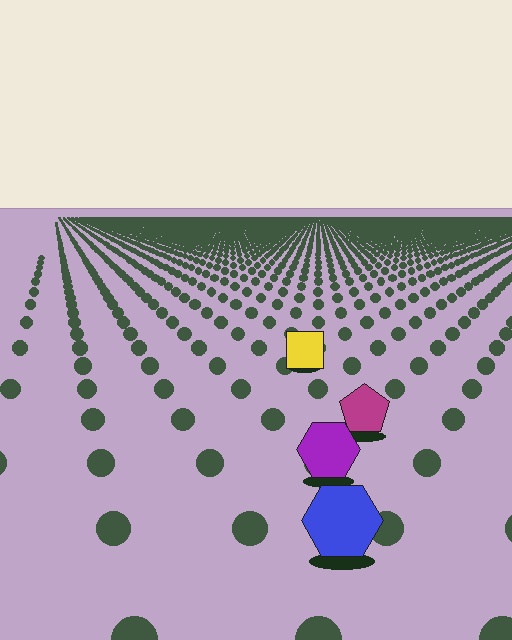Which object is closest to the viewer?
The blue hexagon is closest. The texture marks near it are larger and more spread out.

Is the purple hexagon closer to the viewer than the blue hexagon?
No. The blue hexagon is closer — you can tell from the texture gradient: the ground texture is coarser near it.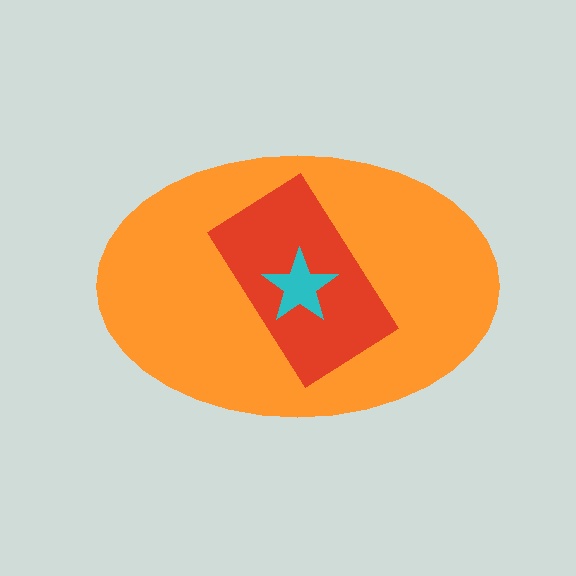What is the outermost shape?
The orange ellipse.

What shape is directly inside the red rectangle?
The cyan star.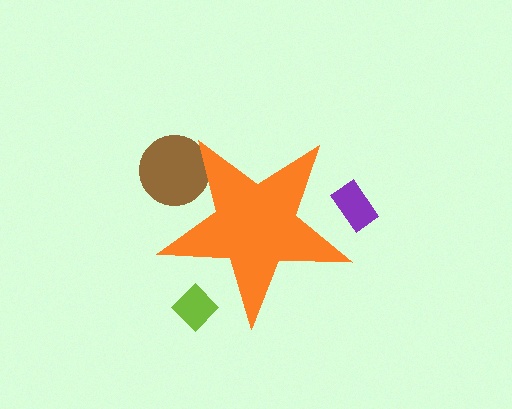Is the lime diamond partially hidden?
Yes, the lime diamond is partially hidden behind the orange star.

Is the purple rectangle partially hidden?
Yes, the purple rectangle is partially hidden behind the orange star.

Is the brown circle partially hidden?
Yes, the brown circle is partially hidden behind the orange star.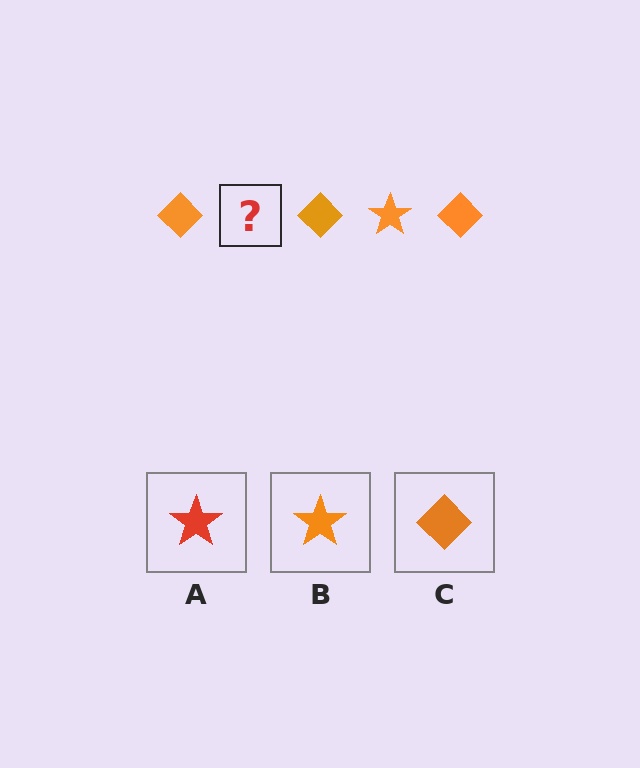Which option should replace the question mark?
Option B.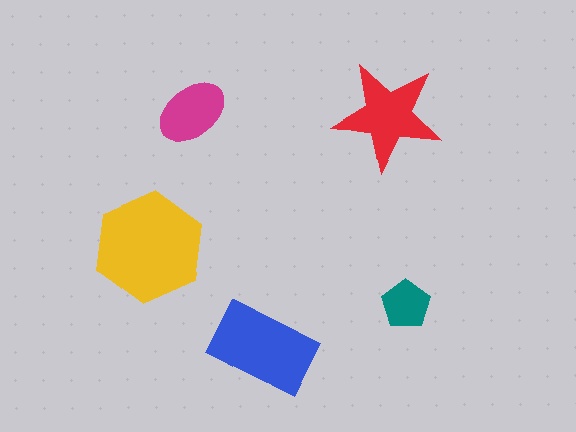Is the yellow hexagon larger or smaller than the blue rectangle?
Larger.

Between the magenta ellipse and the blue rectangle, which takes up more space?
The blue rectangle.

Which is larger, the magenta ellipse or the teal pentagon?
The magenta ellipse.